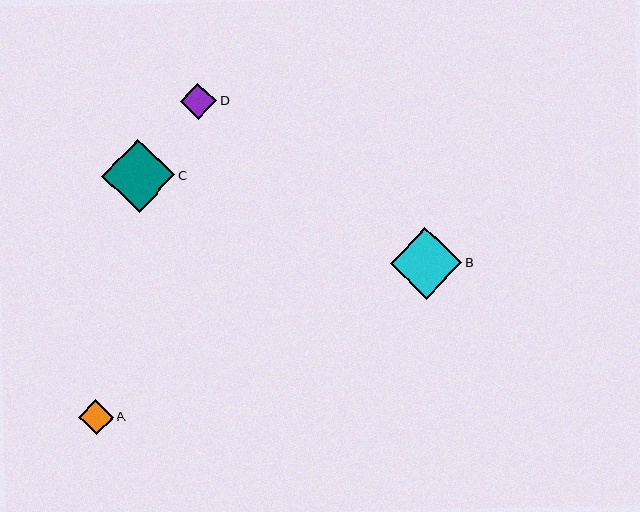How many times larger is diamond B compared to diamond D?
Diamond B is approximately 2.0 times the size of diamond D.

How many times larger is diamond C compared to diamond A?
Diamond C is approximately 2.1 times the size of diamond A.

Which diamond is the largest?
Diamond C is the largest with a size of approximately 73 pixels.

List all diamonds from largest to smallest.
From largest to smallest: C, B, D, A.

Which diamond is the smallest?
Diamond A is the smallest with a size of approximately 35 pixels.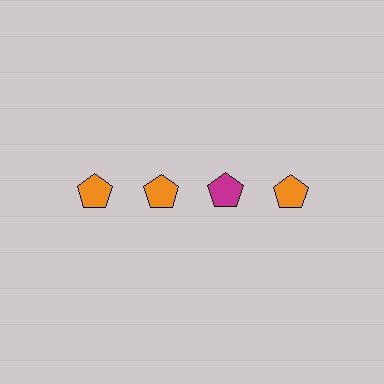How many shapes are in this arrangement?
There are 4 shapes arranged in a grid pattern.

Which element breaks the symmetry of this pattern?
The magenta pentagon in the top row, center column breaks the symmetry. All other shapes are orange pentagons.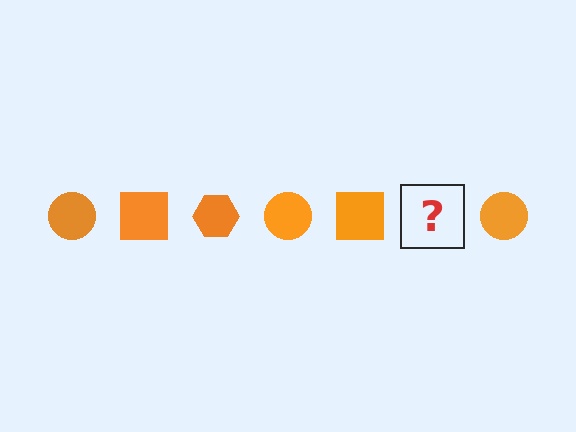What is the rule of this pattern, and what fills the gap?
The rule is that the pattern cycles through circle, square, hexagon shapes in orange. The gap should be filled with an orange hexagon.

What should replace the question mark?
The question mark should be replaced with an orange hexagon.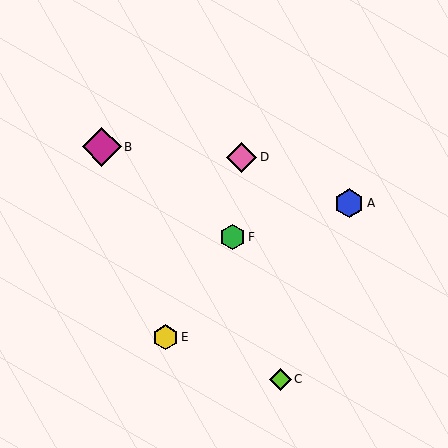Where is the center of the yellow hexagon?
The center of the yellow hexagon is at (165, 337).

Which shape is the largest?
The magenta diamond (labeled B) is the largest.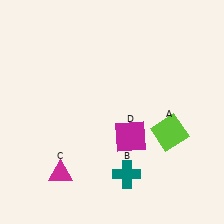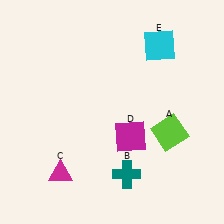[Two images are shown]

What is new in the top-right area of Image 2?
A cyan square (E) was added in the top-right area of Image 2.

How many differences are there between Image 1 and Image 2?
There is 1 difference between the two images.